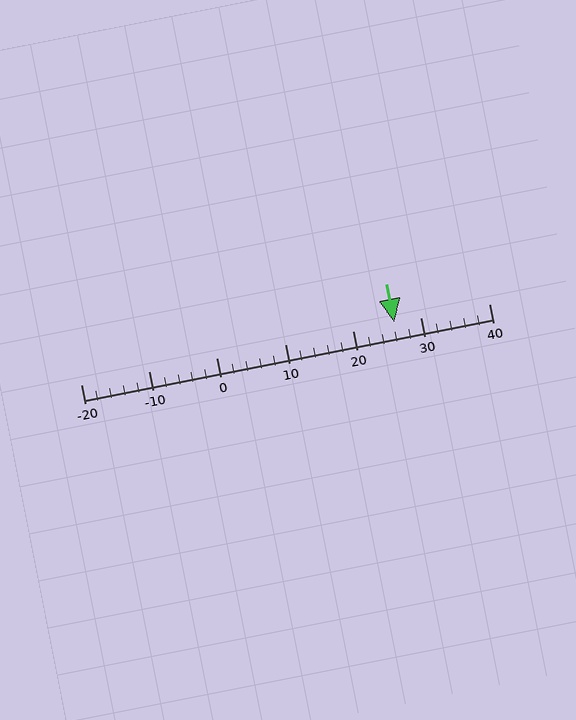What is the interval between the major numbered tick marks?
The major tick marks are spaced 10 units apart.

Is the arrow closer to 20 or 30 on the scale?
The arrow is closer to 30.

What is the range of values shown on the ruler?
The ruler shows values from -20 to 40.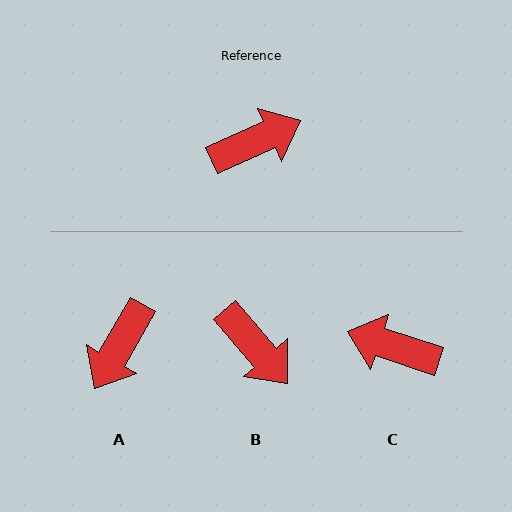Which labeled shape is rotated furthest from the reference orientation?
A, about 144 degrees away.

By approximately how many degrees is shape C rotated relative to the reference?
Approximately 137 degrees counter-clockwise.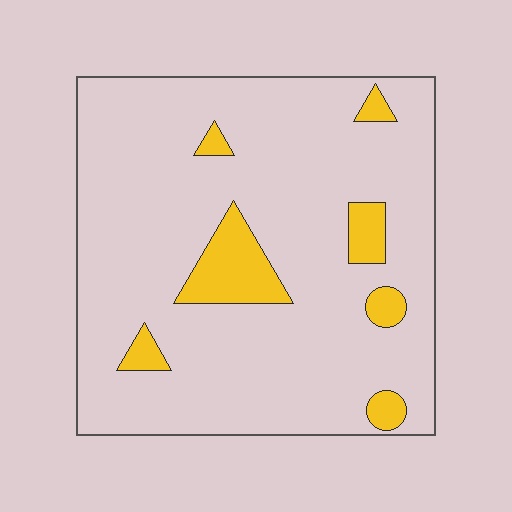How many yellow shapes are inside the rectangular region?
7.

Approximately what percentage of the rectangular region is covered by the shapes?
Approximately 10%.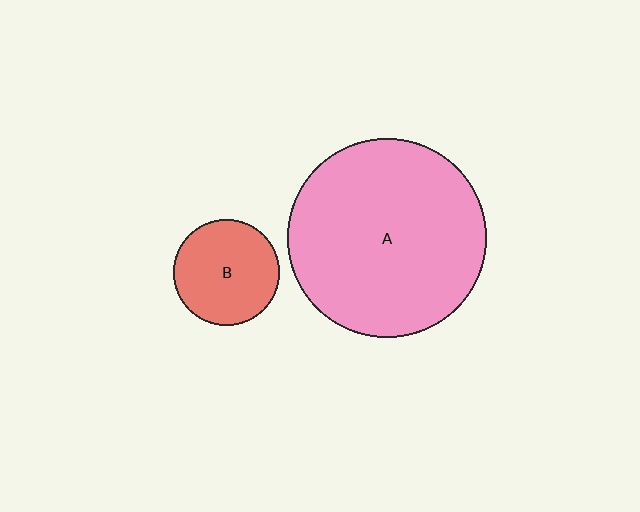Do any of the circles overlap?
No, none of the circles overlap.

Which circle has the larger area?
Circle A (pink).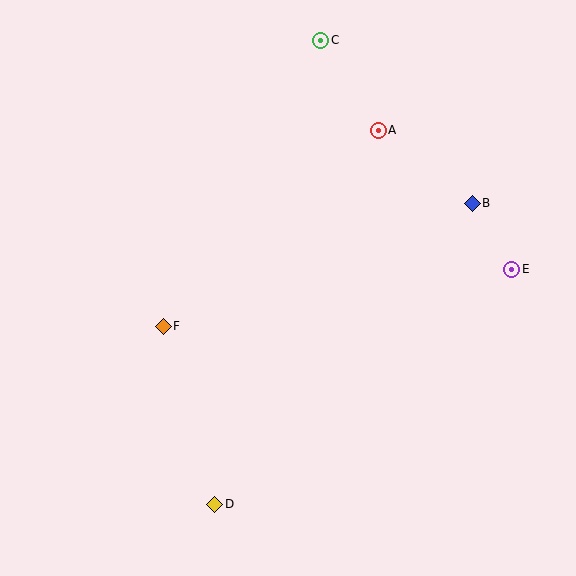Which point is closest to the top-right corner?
Point B is closest to the top-right corner.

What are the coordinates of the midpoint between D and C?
The midpoint between D and C is at (268, 272).